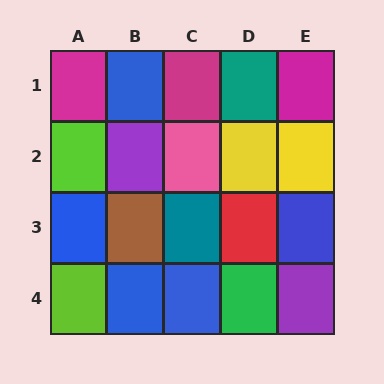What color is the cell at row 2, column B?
Purple.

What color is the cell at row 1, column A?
Magenta.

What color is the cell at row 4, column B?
Blue.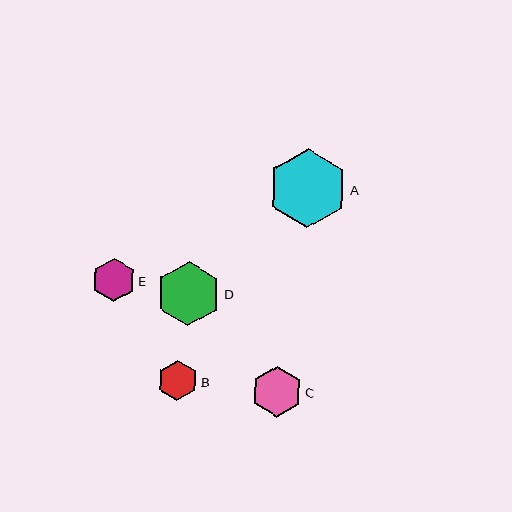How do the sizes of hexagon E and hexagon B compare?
Hexagon E and hexagon B are approximately the same size.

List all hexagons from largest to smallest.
From largest to smallest: A, D, C, E, B.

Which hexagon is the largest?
Hexagon A is the largest with a size of approximately 79 pixels.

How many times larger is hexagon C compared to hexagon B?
Hexagon C is approximately 1.3 times the size of hexagon B.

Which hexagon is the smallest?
Hexagon B is the smallest with a size of approximately 40 pixels.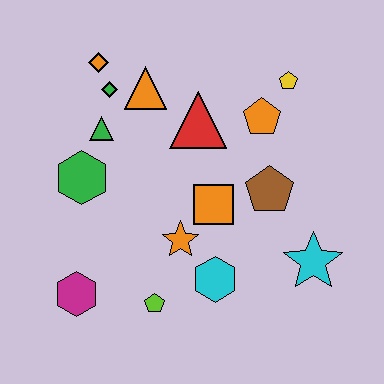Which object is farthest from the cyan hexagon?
The orange diamond is farthest from the cyan hexagon.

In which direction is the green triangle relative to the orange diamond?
The green triangle is below the orange diamond.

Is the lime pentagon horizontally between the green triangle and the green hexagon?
No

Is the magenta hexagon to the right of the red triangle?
No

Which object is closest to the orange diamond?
The green diamond is closest to the orange diamond.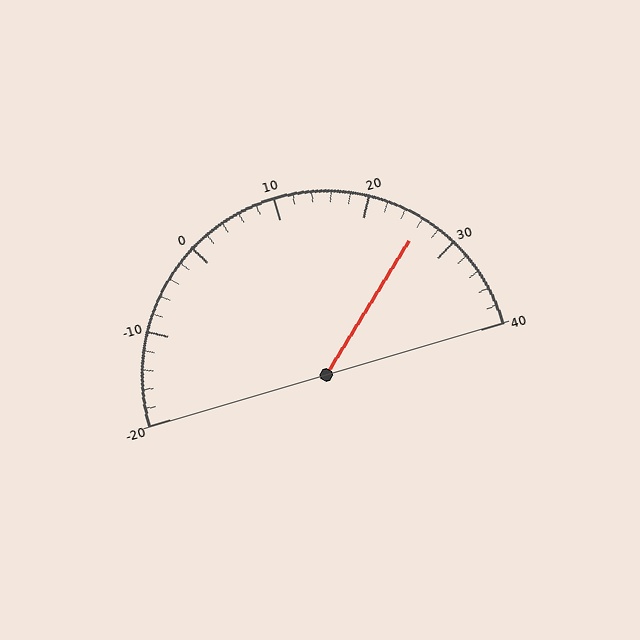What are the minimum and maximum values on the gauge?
The gauge ranges from -20 to 40.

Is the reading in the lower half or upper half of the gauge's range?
The reading is in the upper half of the range (-20 to 40).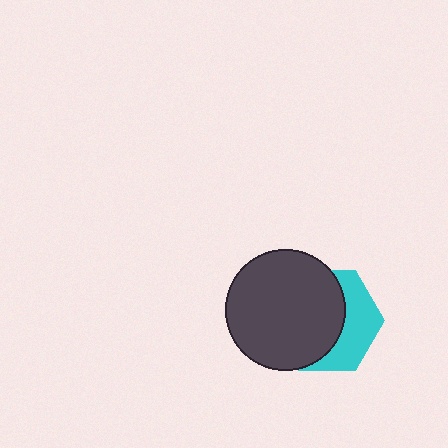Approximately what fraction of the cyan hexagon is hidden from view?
Roughly 60% of the cyan hexagon is hidden behind the dark gray circle.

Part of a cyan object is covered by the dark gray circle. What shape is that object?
It is a hexagon.